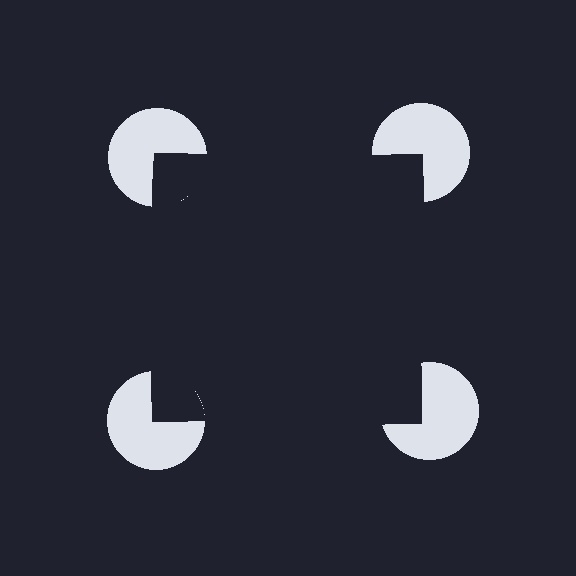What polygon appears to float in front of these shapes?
An illusory square — its edges are inferred from the aligned wedge cuts in the pac-man discs, not physically drawn.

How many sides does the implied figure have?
4 sides.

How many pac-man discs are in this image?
There are 4 — one at each vertex of the illusory square.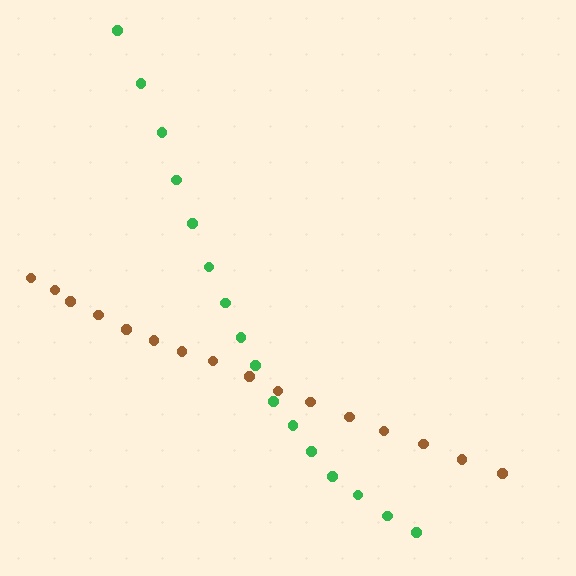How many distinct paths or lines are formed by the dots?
There are 2 distinct paths.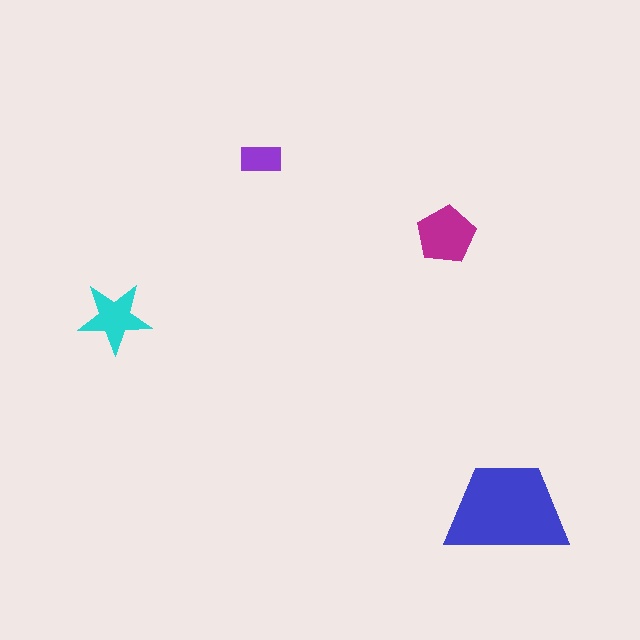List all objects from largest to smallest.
The blue trapezoid, the magenta pentagon, the cyan star, the purple rectangle.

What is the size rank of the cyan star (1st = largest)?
3rd.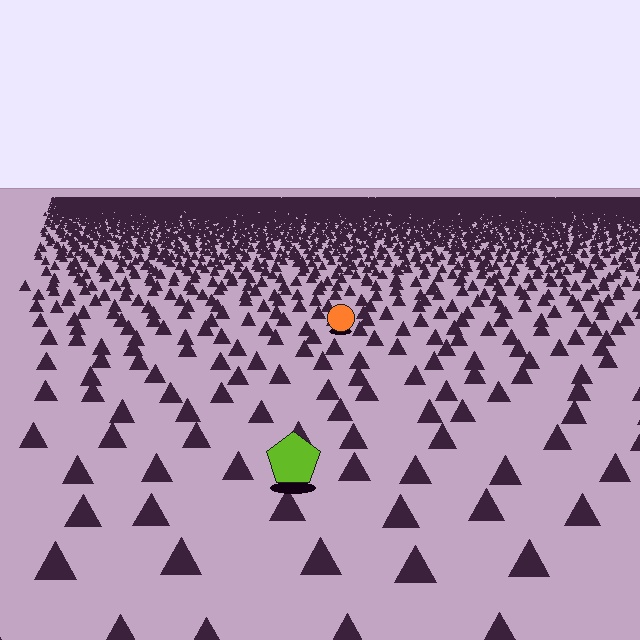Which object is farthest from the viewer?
The orange circle is farthest from the viewer. It appears smaller and the ground texture around it is denser.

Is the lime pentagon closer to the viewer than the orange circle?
Yes. The lime pentagon is closer — you can tell from the texture gradient: the ground texture is coarser near it.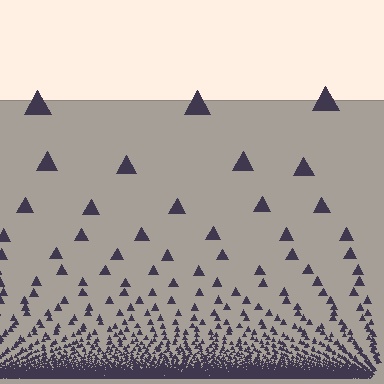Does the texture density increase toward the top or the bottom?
Density increases toward the bottom.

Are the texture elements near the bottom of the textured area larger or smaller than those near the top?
Smaller. The gradient is inverted — elements near the bottom are smaller and denser.